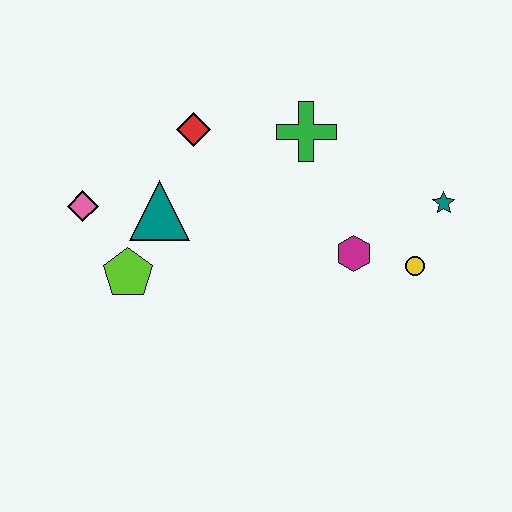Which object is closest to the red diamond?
The teal triangle is closest to the red diamond.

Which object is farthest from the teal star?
The pink diamond is farthest from the teal star.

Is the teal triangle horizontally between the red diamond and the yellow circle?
No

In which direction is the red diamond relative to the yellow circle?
The red diamond is to the left of the yellow circle.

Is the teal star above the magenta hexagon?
Yes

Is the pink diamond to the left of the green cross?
Yes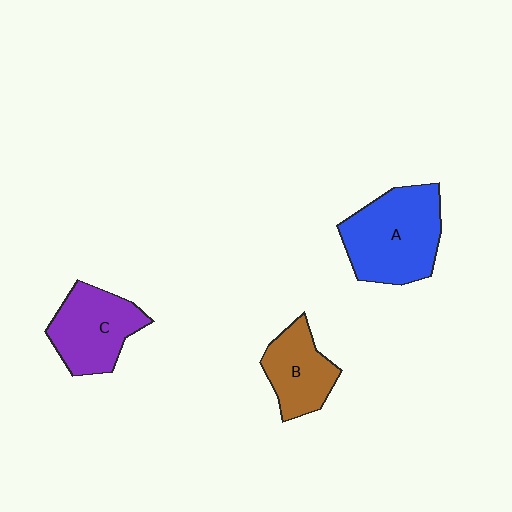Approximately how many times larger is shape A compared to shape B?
Approximately 1.6 times.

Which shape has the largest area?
Shape A (blue).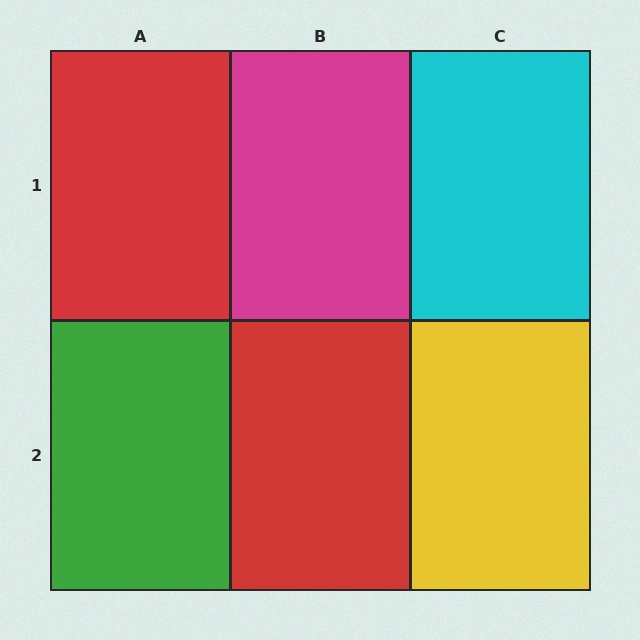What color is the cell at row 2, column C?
Yellow.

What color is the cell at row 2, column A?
Green.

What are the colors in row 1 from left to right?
Red, magenta, cyan.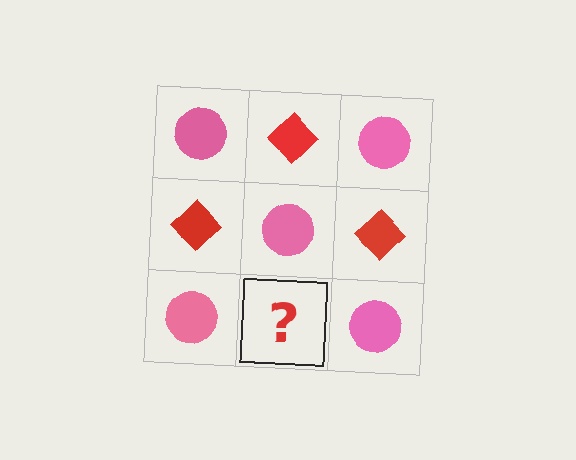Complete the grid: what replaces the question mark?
The question mark should be replaced with a red diamond.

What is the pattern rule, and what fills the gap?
The rule is that it alternates pink circle and red diamond in a checkerboard pattern. The gap should be filled with a red diamond.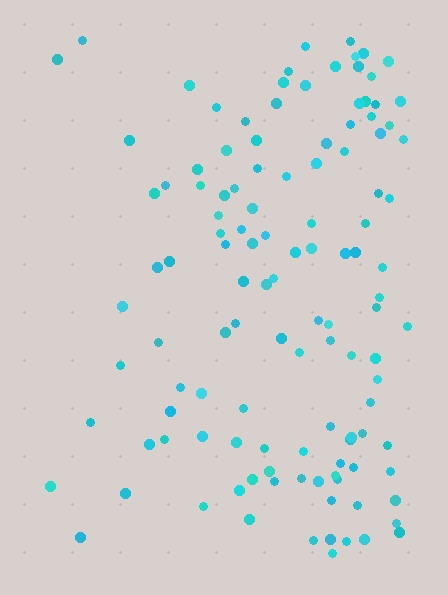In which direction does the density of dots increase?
From left to right, with the right side densest.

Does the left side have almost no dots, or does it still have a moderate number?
Still a moderate number, just noticeably fewer than the right.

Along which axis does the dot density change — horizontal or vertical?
Horizontal.